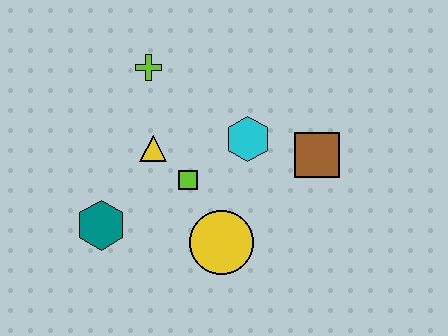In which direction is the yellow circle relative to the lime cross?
The yellow circle is below the lime cross.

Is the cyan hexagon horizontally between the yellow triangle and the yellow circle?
No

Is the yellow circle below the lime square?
Yes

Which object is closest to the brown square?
The cyan hexagon is closest to the brown square.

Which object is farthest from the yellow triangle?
The brown square is farthest from the yellow triangle.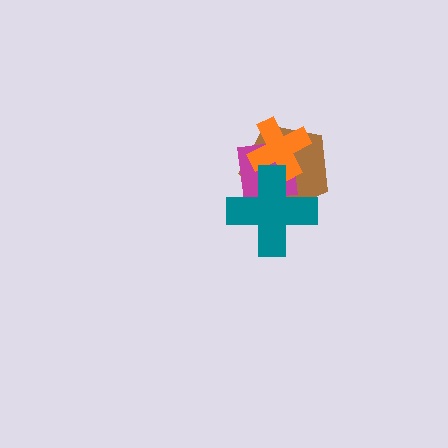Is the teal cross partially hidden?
No, no other shape covers it.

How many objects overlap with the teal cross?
3 objects overlap with the teal cross.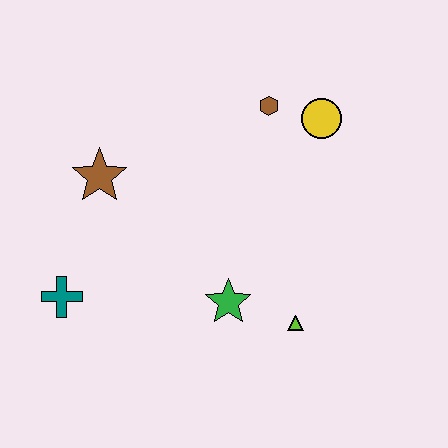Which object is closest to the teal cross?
The brown star is closest to the teal cross.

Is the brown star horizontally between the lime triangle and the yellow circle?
No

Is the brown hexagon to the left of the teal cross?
No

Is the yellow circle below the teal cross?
No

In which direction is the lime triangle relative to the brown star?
The lime triangle is to the right of the brown star.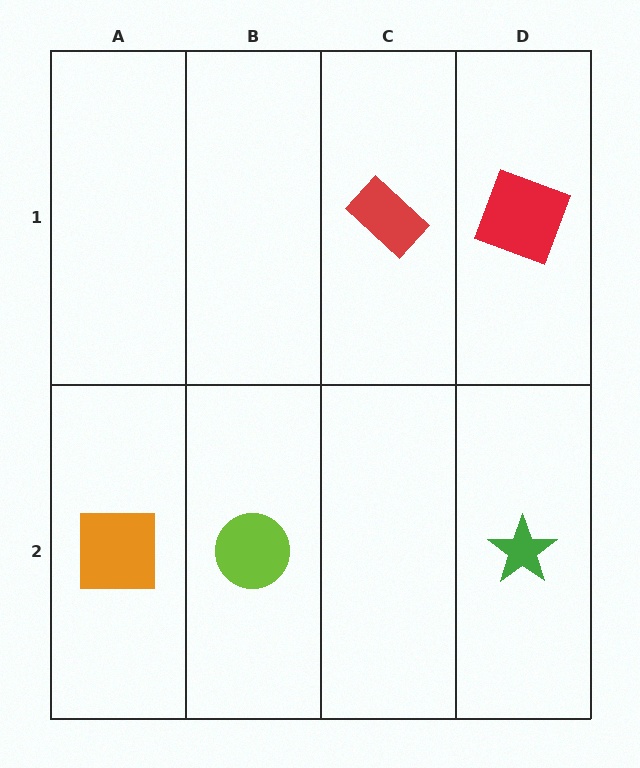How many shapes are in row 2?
3 shapes.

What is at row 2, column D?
A green star.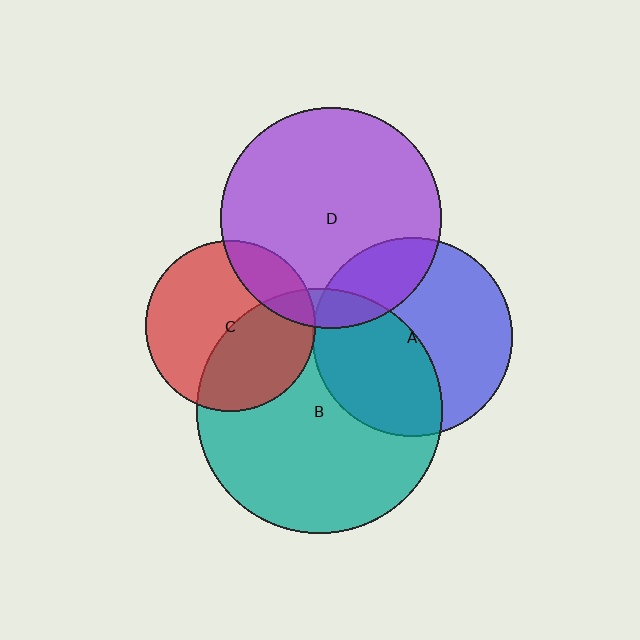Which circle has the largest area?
Circle B (teal).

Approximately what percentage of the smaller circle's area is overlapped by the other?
Approximately 20%.